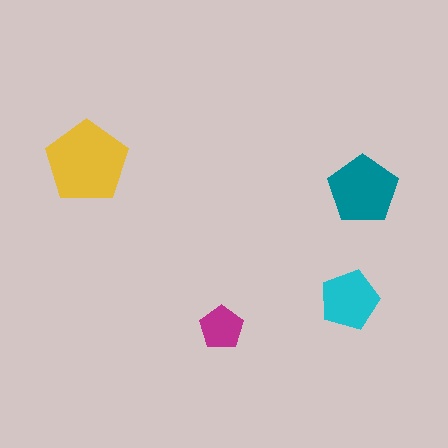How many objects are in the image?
There are 4 objects in the image.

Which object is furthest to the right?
The teal pentagon is rightmost.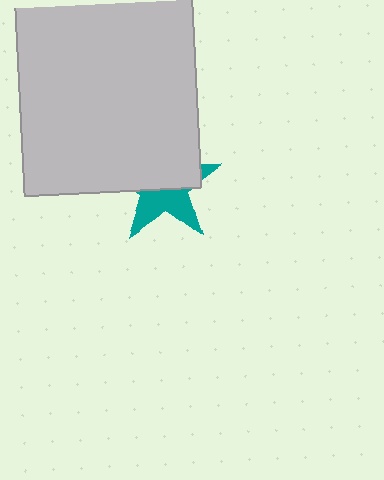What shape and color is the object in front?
The object in front is a light gray rectangle.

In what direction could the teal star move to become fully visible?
The teal star could move down. That would shift it out from behind the light gray rectangle entirely.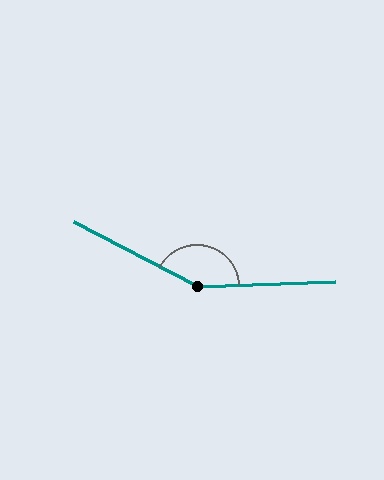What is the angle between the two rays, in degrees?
Approximately 151 degrees.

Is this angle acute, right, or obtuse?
It is obtuse.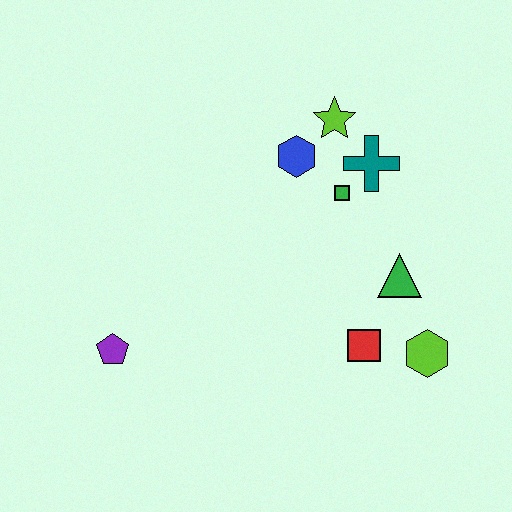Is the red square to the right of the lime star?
Yes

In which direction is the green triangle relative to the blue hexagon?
The green triangle is below the blue hexagon.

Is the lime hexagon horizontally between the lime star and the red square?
No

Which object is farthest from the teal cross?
The purple pentagon is farthest from the teal cross.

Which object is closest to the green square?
The teal cross is closest to the green square.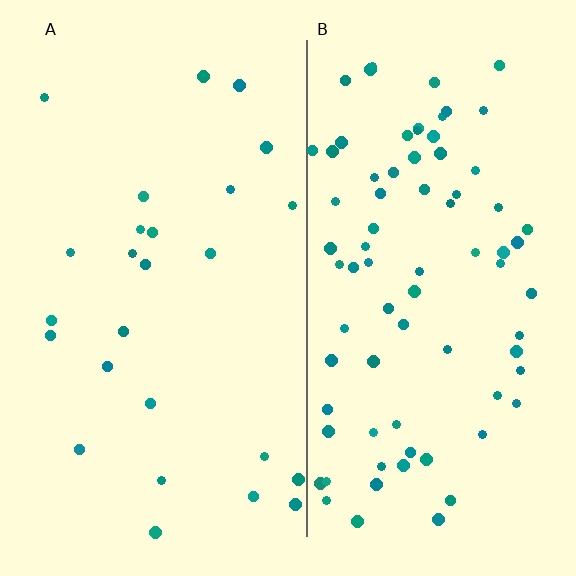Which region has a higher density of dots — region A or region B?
B (the right).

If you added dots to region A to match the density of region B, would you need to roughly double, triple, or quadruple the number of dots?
Approximately triple.